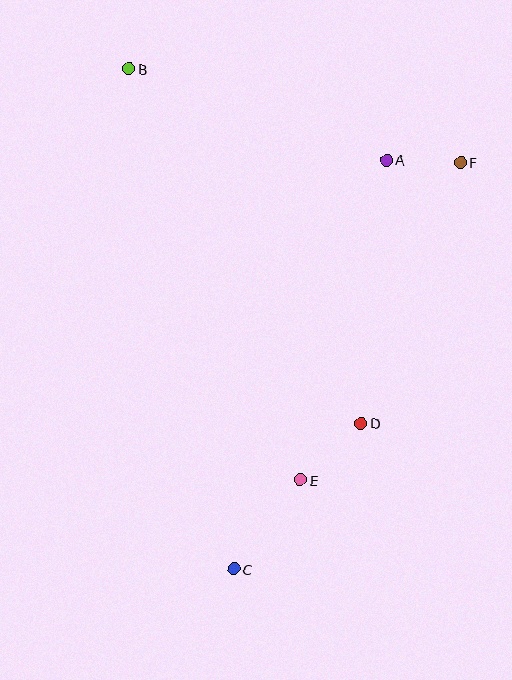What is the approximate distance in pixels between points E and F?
The distance between E and F is approximately 356 pixels.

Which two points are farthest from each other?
Points B and C are farthest from each other.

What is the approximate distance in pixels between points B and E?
The distance between B and E is approximately 446 pixels.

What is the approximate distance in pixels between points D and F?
The distance between D and F is approximately 279 pixels.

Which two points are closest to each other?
Points A and F are closest to each other.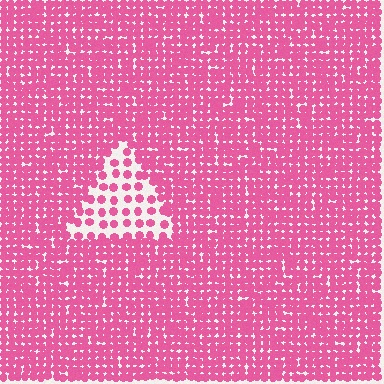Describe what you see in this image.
The image contains small pink elements arranged at two different densities. A triangle-shaped region is visible where the elements are less densely packed than the surrounding area.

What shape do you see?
I see a triangle.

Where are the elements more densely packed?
The elements are more densely packed outside the triangle boundary.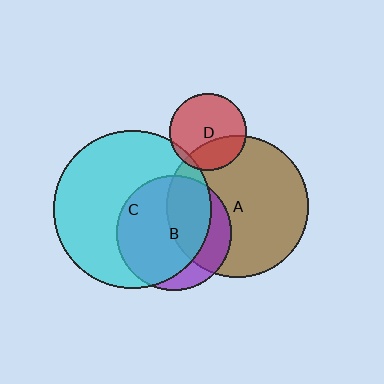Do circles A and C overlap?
Yes.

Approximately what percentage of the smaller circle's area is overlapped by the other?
Approximately 20%.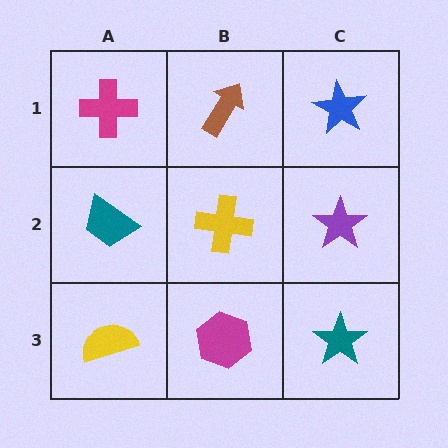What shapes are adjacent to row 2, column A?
A magenta cross (row 1, column A), a yellow semicircle (row 3, column A), a yellow cross (row 2, column B).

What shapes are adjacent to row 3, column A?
A teal trapezoid (row 2, column A), a magenta hexagon (row 3, column B).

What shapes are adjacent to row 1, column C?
A purple star (row 2, column C), a brown arrow (row 1, column B).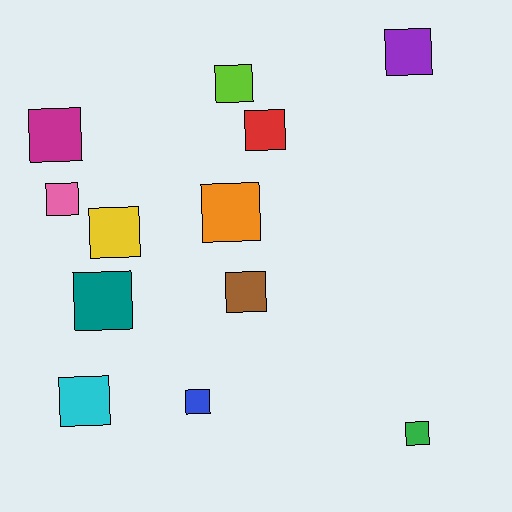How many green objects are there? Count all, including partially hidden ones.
There is 1 green object.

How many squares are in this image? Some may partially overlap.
There are 12 squares.